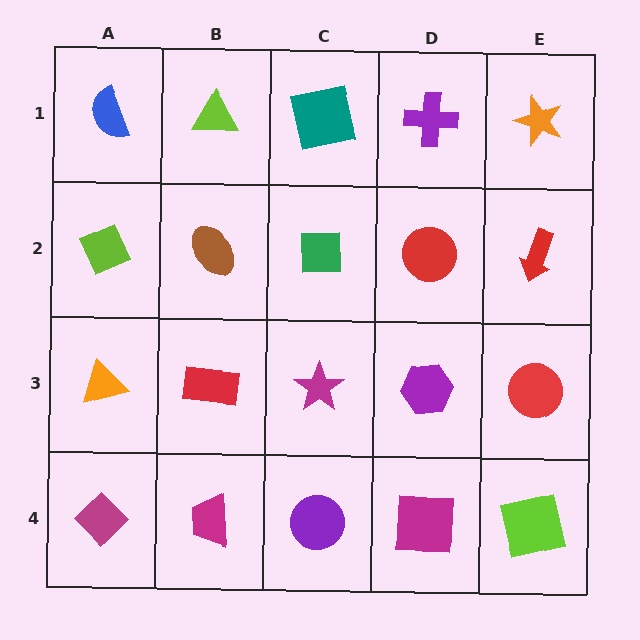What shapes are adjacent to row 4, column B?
A red rectangle (row 3, column B), a magenta diamond (row 4, column A), a purple circle (row 4, column C).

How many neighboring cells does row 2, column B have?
4.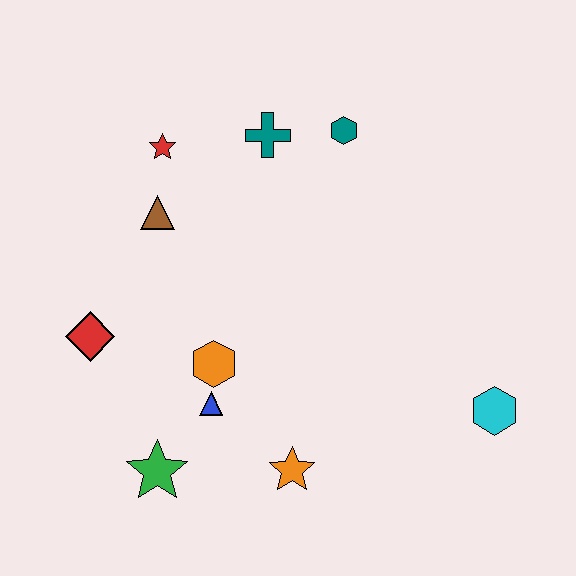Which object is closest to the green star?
The blue triangle is closest to the green star.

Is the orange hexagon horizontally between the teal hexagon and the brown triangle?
Yes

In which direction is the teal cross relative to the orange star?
The teal cross is above the orange star.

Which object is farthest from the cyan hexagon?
The red star is farthest from the cyan hexagon.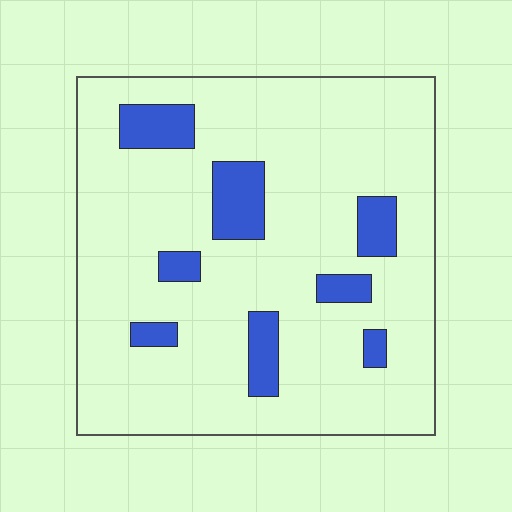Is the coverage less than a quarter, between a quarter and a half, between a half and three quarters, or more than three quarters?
Less than a quarter.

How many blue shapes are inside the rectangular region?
8.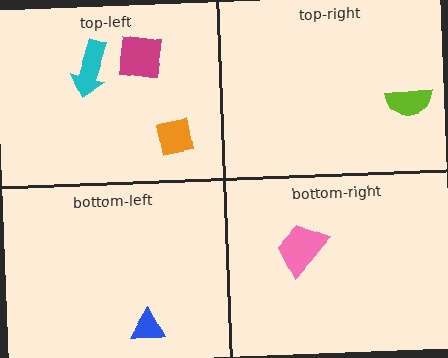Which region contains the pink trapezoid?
The bottom-right region.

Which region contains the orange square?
The top-left region.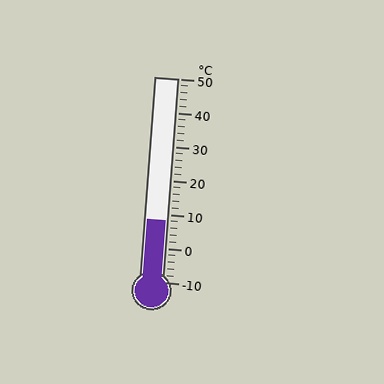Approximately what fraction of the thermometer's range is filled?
The thermometer is filled to approximately 30% of its range.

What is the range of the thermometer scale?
The thermometer scale ranges from -10°C to 50°C.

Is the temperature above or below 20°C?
The temperature is below 20°C.